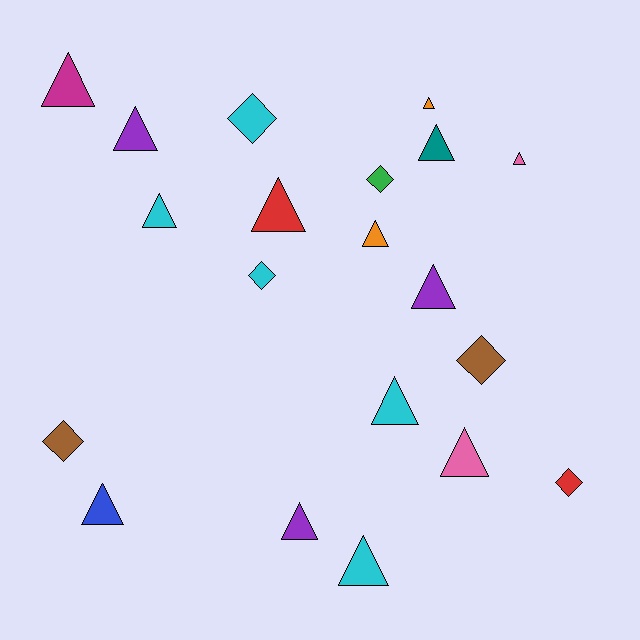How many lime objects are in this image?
There are no lime objects.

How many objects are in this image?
There are 20 objects.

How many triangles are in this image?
There are 14 triangles.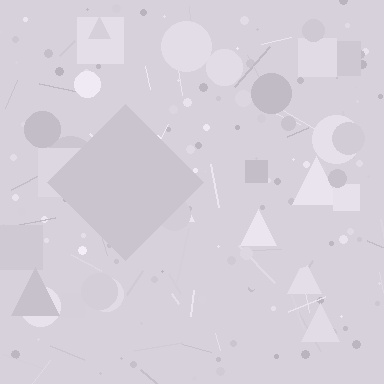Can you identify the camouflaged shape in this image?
The camouflaged shape is a diamond.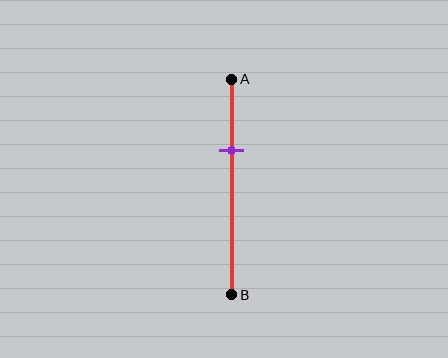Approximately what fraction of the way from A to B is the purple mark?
The purple mark is approximately 35% of the way from A to B.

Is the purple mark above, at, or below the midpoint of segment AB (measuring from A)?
The purple mark is above the midpoint of segment AB.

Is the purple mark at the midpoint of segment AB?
No, the mark is at about 35% from A, not at the 50% midpoint.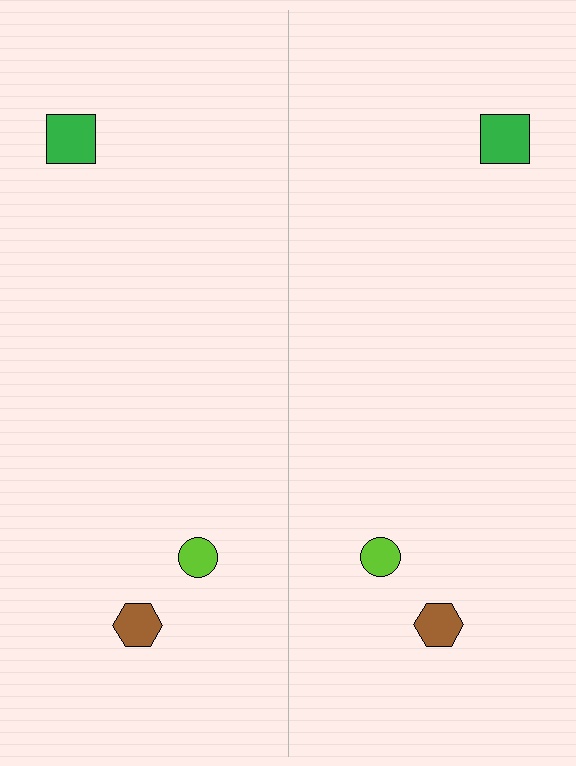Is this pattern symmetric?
Yes, this pattern has bilateral (reflection) symmetry.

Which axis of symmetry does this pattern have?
The pattern has a vertical axis of symmetry running through the center of the image.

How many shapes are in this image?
There are 6 shapes in this image.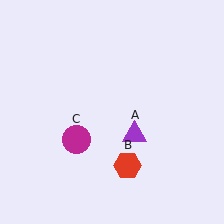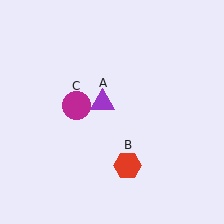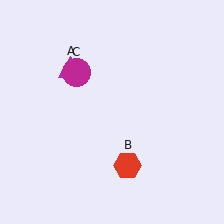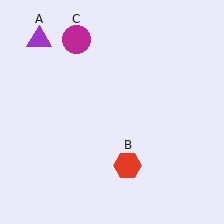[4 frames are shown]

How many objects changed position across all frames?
2 objects changed position: purple triangle (object A), magenta circle (object C).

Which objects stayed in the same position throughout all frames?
Red hexagon (object B) remained stationary.